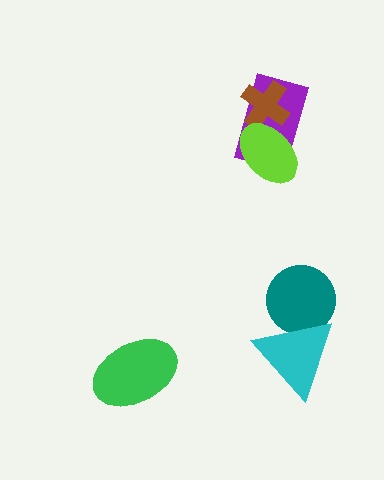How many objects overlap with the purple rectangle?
2 objects overlap with the purple rectangle.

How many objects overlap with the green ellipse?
0 objects overlap with the green ellipse.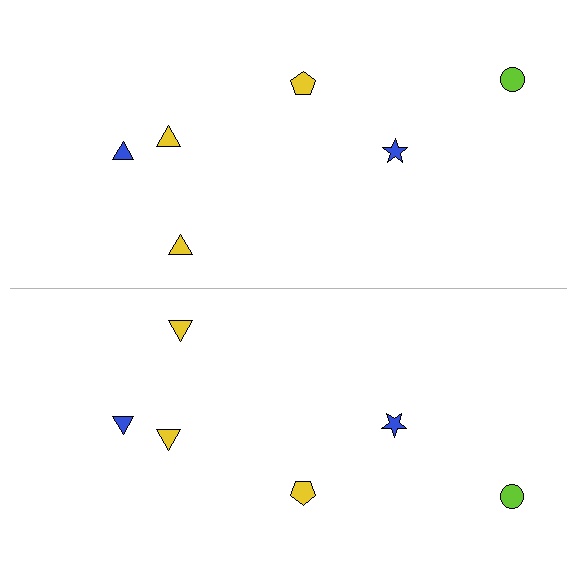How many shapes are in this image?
There are 12 shapes in this image.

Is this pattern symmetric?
Yes, this pattern has bilateral (reflection) symmetry.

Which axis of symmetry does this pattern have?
The pattern has a horizontal axis of symmetry running through the center of the image.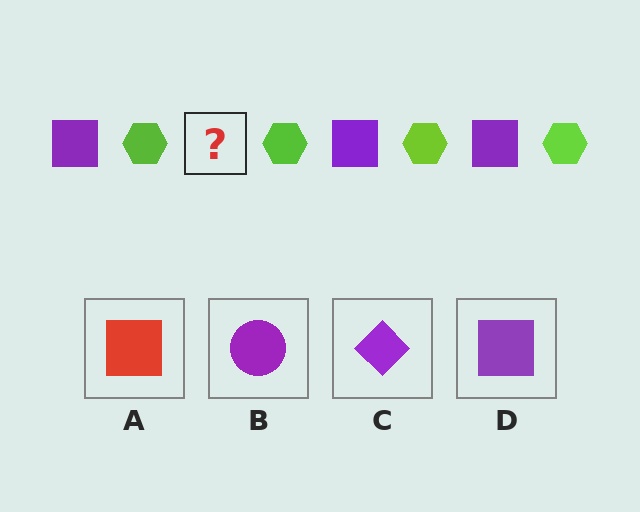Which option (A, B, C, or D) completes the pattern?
D.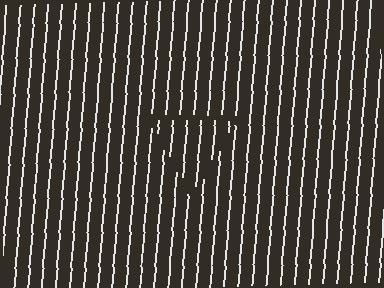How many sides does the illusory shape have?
3 sides — the line-ends trace a triangle.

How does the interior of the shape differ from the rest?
The interior of the shape contains the same grating, shifted by half a period — the contour is defined by the phase discontinuity where line-ends from the inner and outer gratings abut.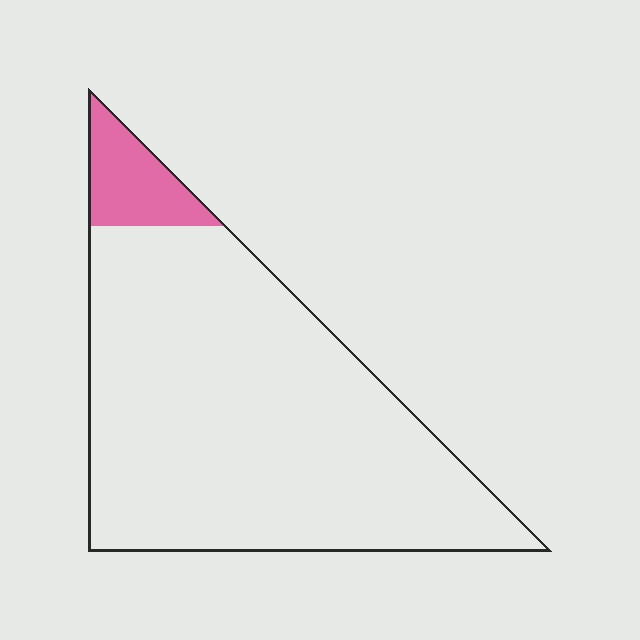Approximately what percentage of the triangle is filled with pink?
Approximately 10%.